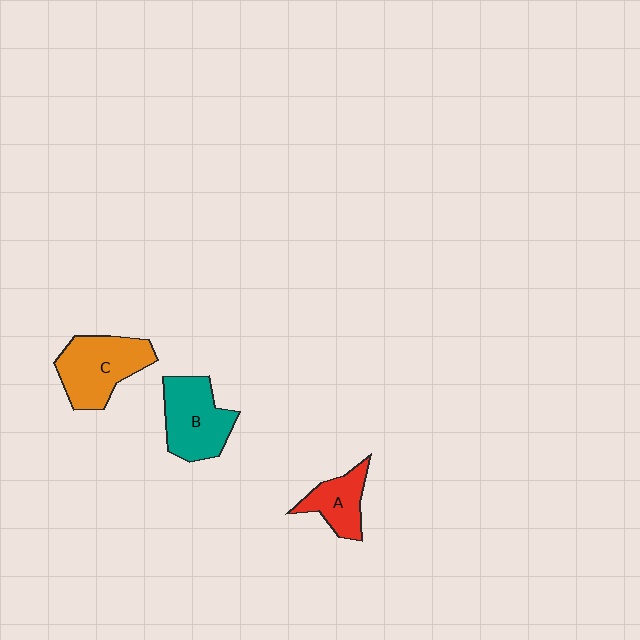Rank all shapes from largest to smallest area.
From largest to smallest: C (orange), B (teal), A (red).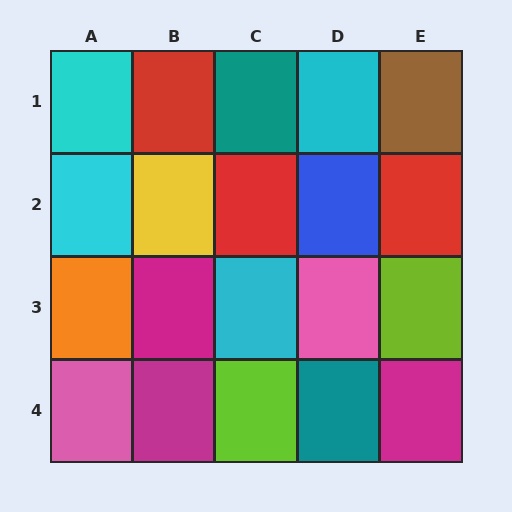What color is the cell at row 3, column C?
Cyan.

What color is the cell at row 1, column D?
Cyan.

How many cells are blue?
1 cell is blue.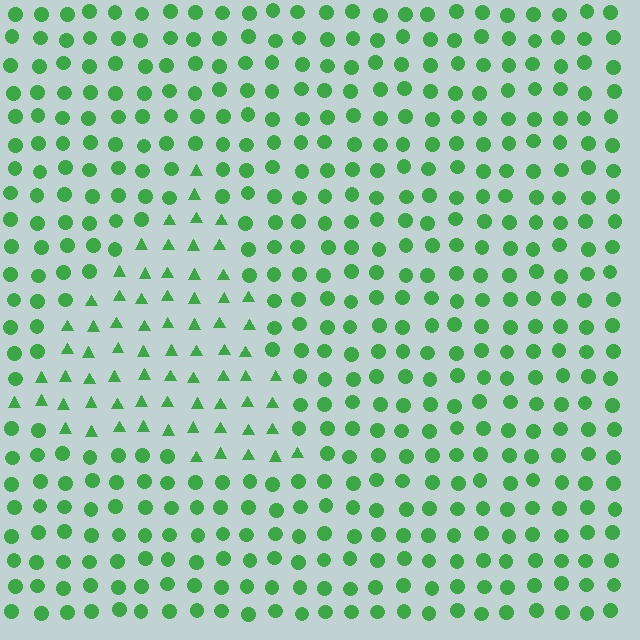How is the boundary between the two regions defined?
The boundary is defined by a change in element shape: triangles inside vs. circles outside. All elements share the same color and spacing.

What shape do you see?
I see a triangle.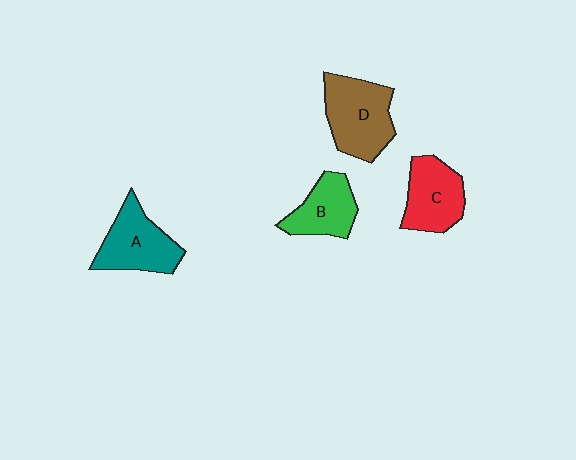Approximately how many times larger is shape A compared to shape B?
Approximately 1.2 times.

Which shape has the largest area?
Shape D (brown).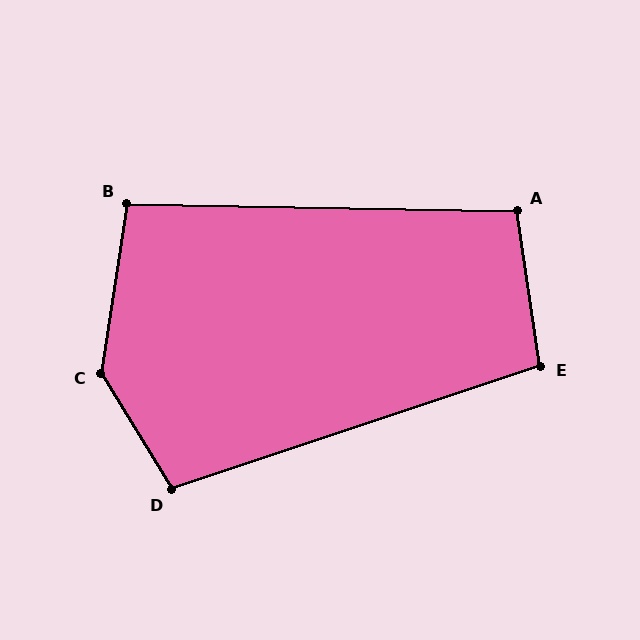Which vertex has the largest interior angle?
C, at approximately 140 degrees.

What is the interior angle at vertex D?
Approximately 103 degrees (obtuse).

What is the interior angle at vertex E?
Approximately 100 degrees (obtuse).